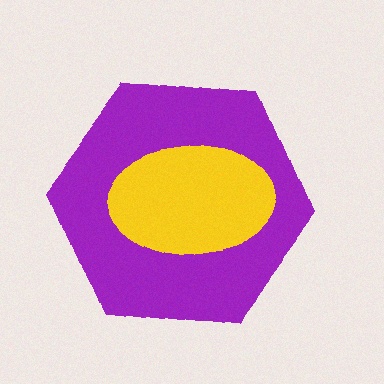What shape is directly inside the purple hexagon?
The yellow ellipse.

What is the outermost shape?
The purple hexagon.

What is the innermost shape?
The yellow ellipse.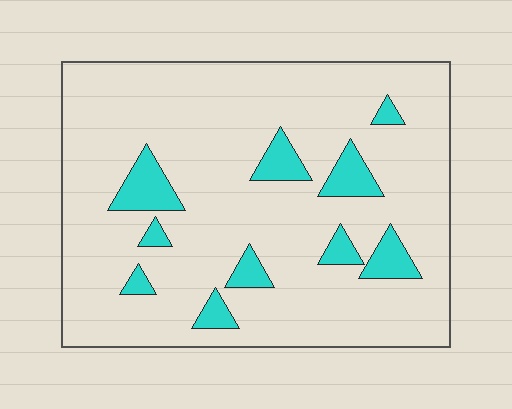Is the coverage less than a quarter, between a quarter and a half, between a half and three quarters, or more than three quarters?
Less than a quarter.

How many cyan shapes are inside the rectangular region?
10.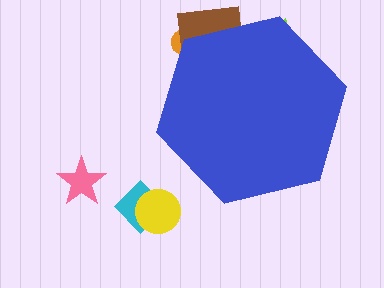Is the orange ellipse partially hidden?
Yes, the orange ellipse is partially hidden behind the blue hexagon.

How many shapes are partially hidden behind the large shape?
3 shapes are partially hidden.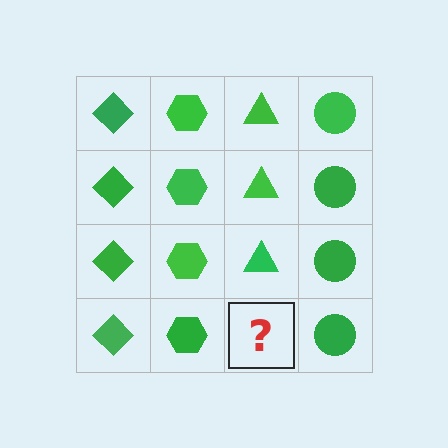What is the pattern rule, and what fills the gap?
The rule is that each column has a consistent shape. The gap should be filled with a green triangle.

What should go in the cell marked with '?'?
The missing cell should contain a green triangle.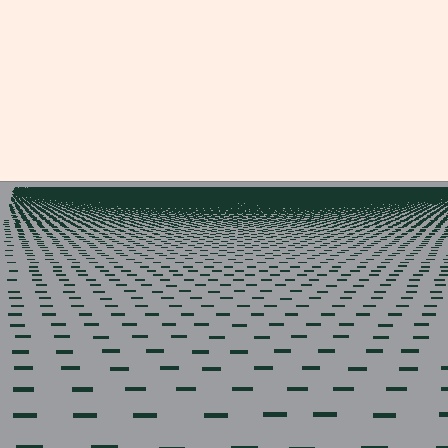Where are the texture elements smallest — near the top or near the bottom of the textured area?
Near the top.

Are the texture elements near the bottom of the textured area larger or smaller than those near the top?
Larger. Near the bottom, elements are closer to the viewer and appear at a bigger on-screen size.